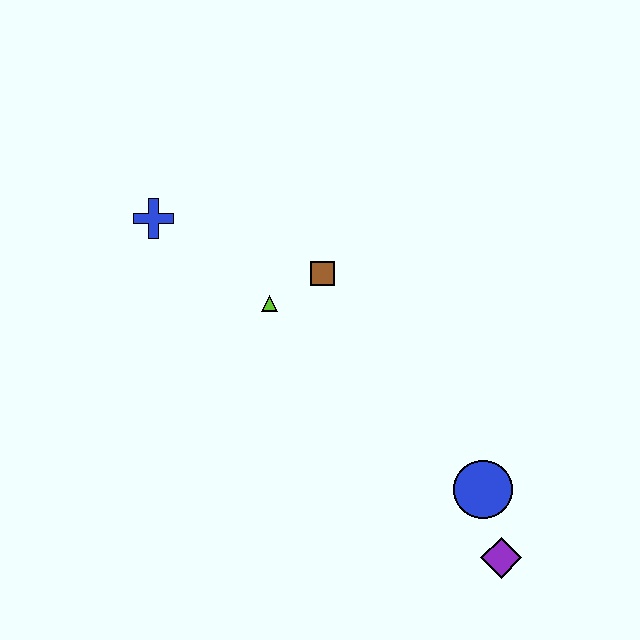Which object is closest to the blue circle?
The purple diamond is closest to the blue circle.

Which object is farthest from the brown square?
The purple diamond is farthest from the brown square.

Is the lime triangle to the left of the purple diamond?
Yes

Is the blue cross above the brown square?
Yes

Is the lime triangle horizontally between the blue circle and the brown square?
No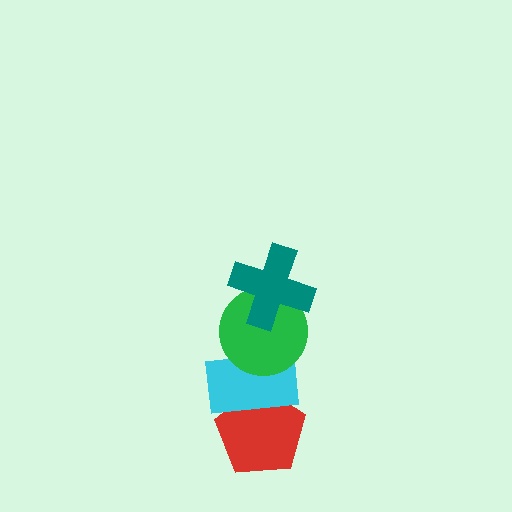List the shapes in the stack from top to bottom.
From top to bottom: the teal cross, the green circle, the cyan rectangle, the red pentagon.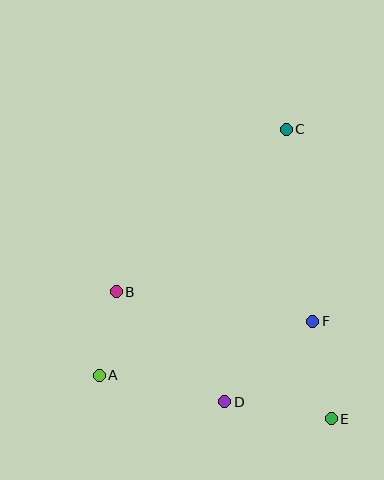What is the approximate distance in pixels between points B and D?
The distance between B and D is approximately 154 pixels.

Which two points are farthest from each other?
Points A and C are farthest from each other.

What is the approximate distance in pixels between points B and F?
The distance between B and F is approximately 199 pixels.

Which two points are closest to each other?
Points A and B are closest to each other.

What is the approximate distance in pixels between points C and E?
The distance between C and E is approximately 293 pixels.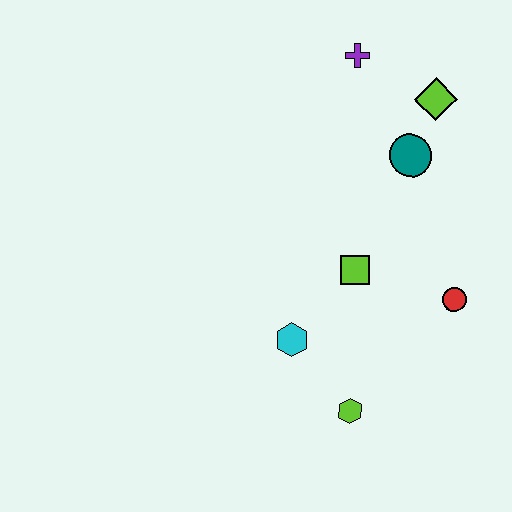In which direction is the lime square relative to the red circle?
The lime square is to the left of the red circle.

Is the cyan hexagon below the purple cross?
Yes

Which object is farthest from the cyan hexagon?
The purple cross is farthest from the cyan hexagon.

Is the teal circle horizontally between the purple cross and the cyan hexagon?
No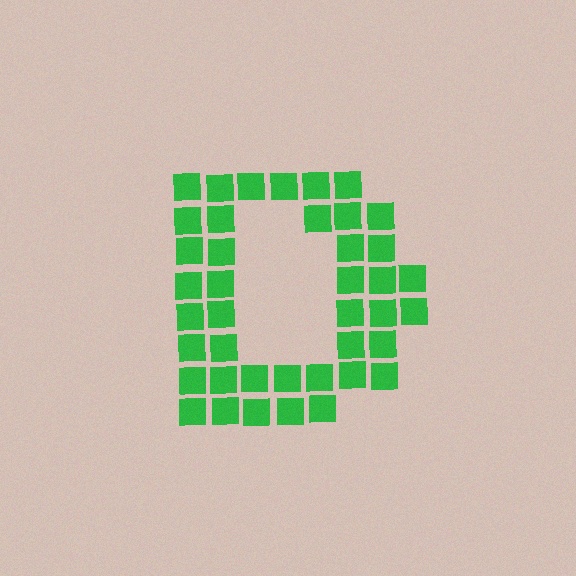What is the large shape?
The large shape is the letter D.